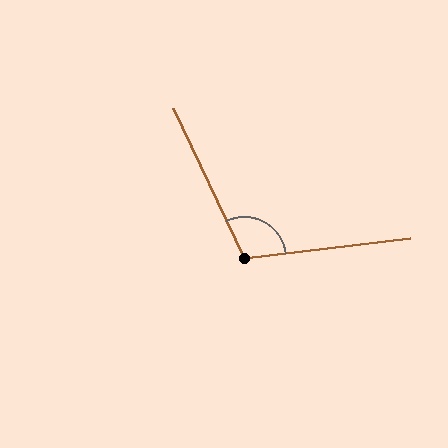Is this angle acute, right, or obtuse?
It is obtuse.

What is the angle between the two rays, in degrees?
Approximately 109 degrees.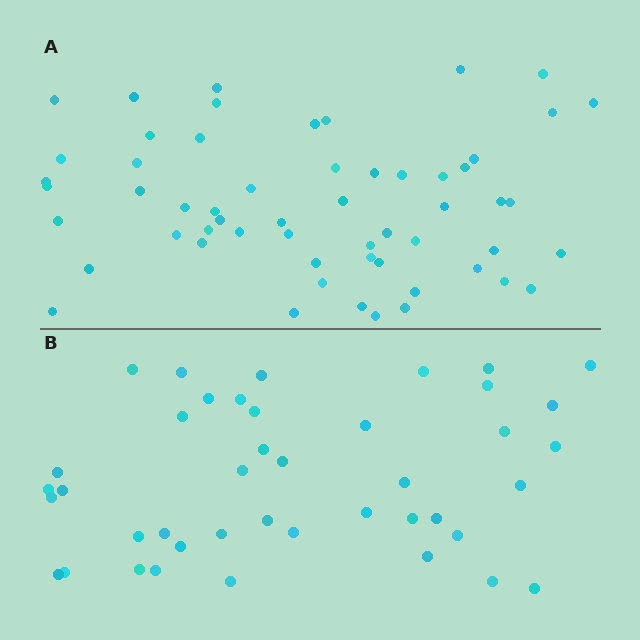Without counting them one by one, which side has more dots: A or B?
Region A (the top region) has more dots.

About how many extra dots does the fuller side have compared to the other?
Region A has approximately 15 more dots than region B.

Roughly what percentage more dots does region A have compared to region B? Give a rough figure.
About 35% more.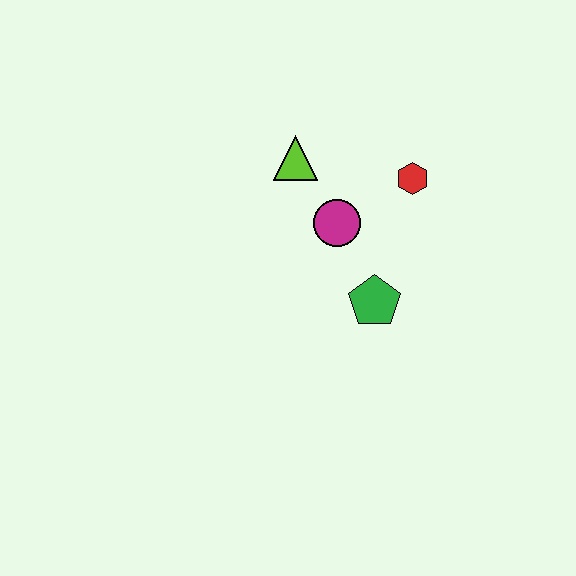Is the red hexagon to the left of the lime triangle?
No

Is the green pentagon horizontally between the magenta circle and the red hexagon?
Yes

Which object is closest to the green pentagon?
The magenta circle is closest to the green pentagon.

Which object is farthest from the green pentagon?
The lime triangle is farthest from the green pentagon.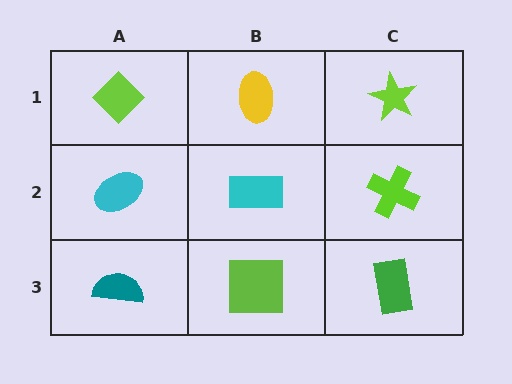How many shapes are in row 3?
3 shapes.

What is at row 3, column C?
A green rectangle.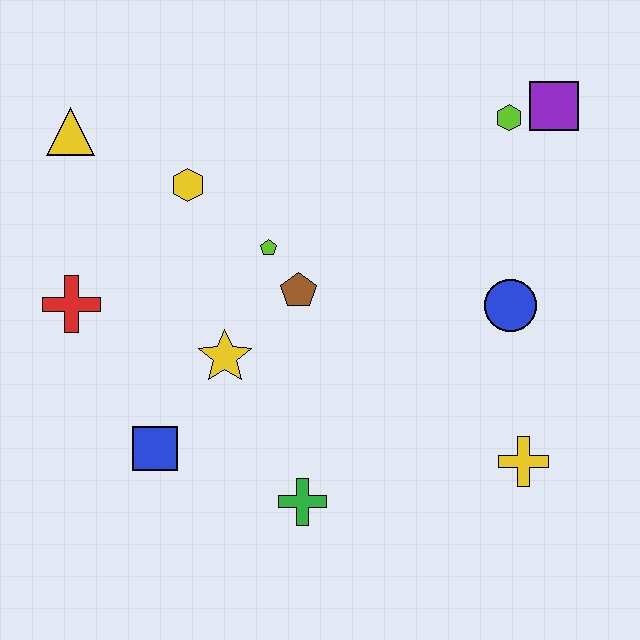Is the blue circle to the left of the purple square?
Yes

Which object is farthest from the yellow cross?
The yellow triangle is farthest from the yellow cross.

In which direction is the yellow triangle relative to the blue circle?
The yellow triangle is to the left of the blue circle.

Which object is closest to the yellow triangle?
The yellow hexagon is closest to the yellow triangle.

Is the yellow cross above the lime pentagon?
No